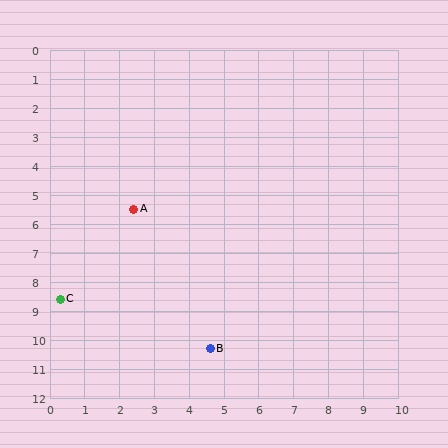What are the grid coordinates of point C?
Point C is at approximately (0.3, 8.6).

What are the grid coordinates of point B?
Point B is at approximately (4.6, 10.3).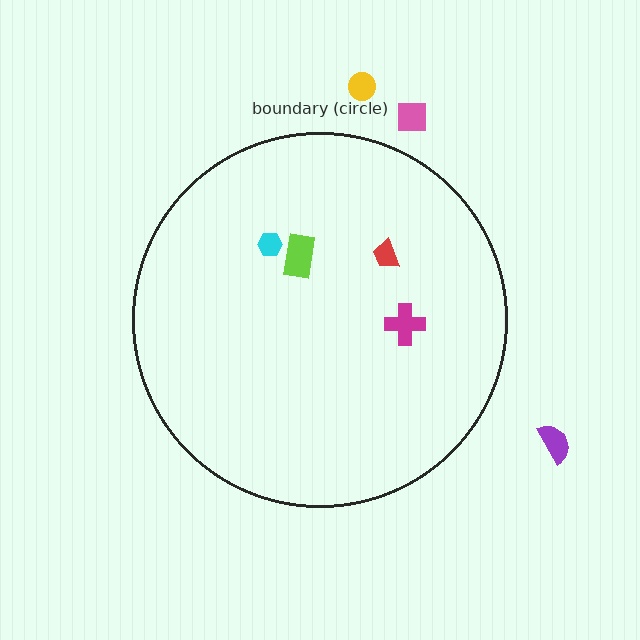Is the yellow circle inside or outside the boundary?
Outside.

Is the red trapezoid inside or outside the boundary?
Inside.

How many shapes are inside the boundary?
4 inside, 3 outside.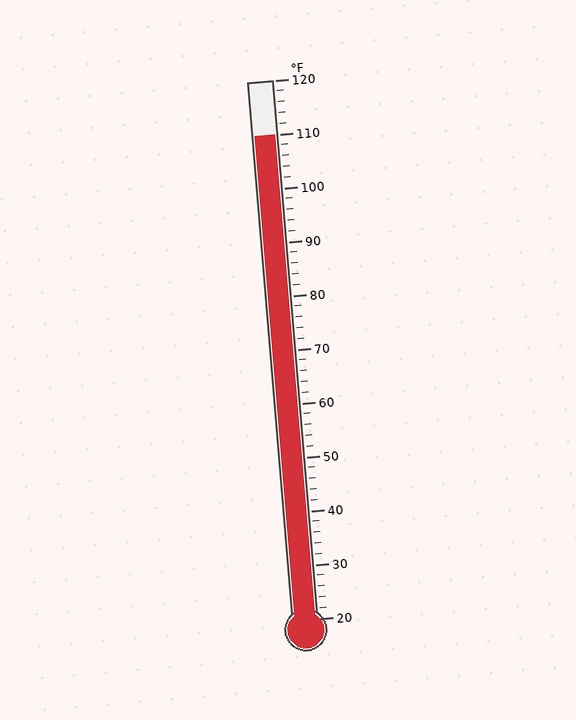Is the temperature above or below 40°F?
The temperature is above 40°F.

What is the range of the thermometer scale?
The thermometer scale ranges from 20°F to 120°F.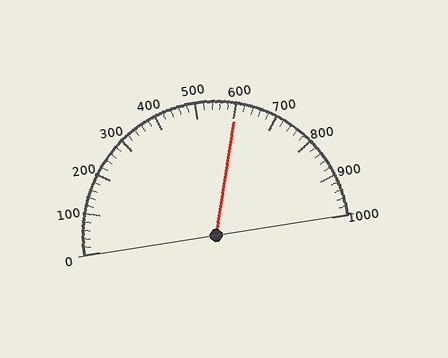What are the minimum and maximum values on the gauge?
The gauge ranges from 0 to 1000.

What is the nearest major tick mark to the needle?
The nearest major tick mark is 600.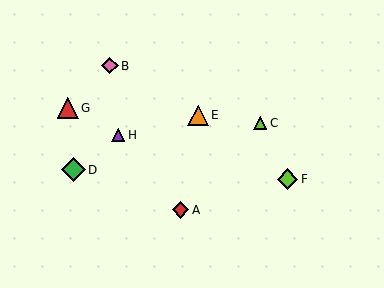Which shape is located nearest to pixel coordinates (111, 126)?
The purple triangle (labeled H) at (118, 135) is nearest to that location.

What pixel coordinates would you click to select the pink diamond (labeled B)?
Click at (110, 66) to select the pink diamond B.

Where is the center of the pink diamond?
The center of the pink diamond is at (110, 66).